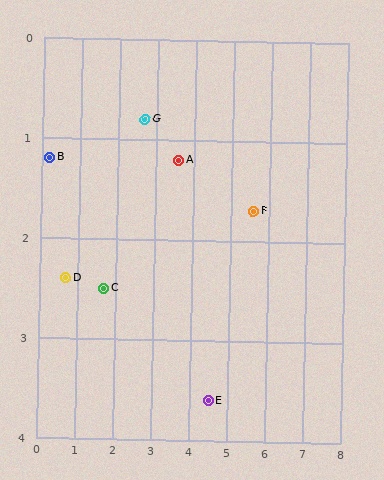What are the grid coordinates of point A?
Point A is at approximately (3.6, 1.2).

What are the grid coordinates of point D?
Point D is at approximately (0.7, 2.4).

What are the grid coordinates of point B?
Point B is at approximately (0.2, 1.2).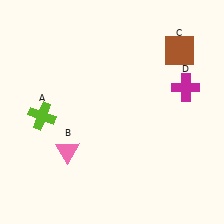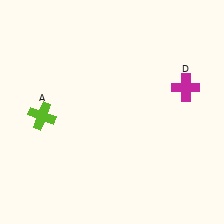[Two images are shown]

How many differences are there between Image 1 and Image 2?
There are 2 differences between the two images.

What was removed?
The brown square (C), the pink triangle (B) were removed in Image 2.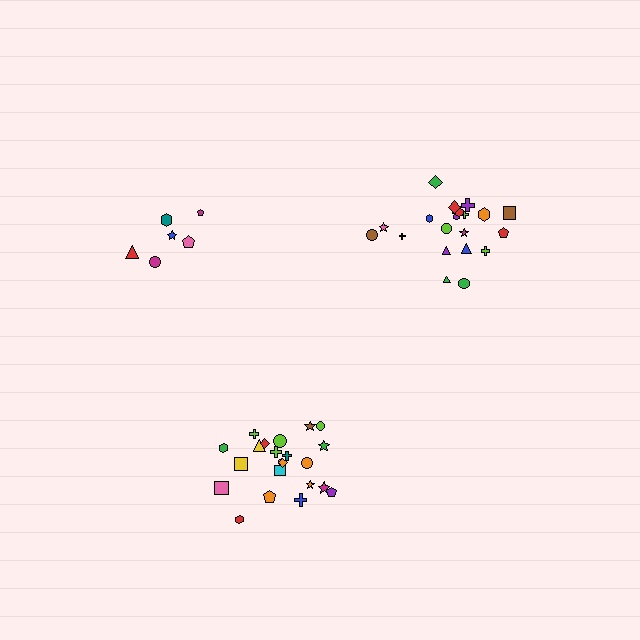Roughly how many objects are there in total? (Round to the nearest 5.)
Roughly 50 objects in total.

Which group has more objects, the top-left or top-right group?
The top-right group.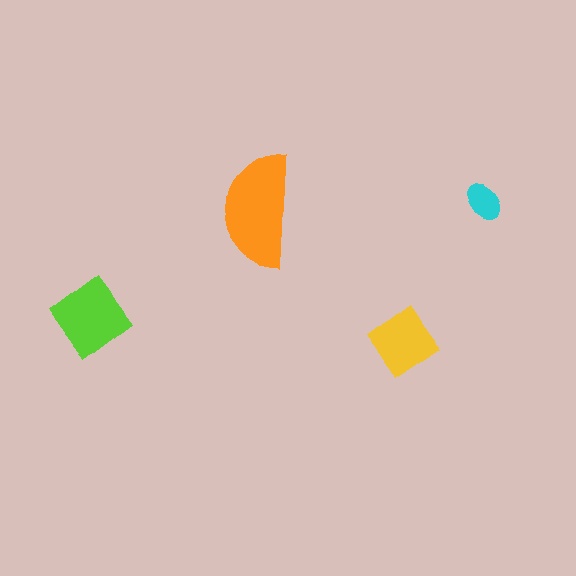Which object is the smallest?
The cyan ellipse.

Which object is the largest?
The orange semicircle.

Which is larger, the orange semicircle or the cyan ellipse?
The orange semicircle.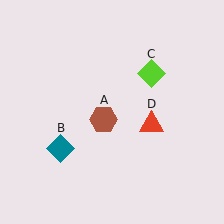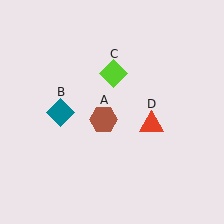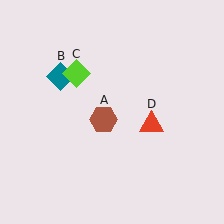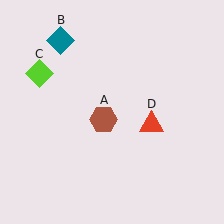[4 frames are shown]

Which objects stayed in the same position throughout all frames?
Brown hexagon (object A) and red triangle (object D) remained stationary.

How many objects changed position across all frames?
2 objects changed position: teal diamond (object B), lime diamond (object C).